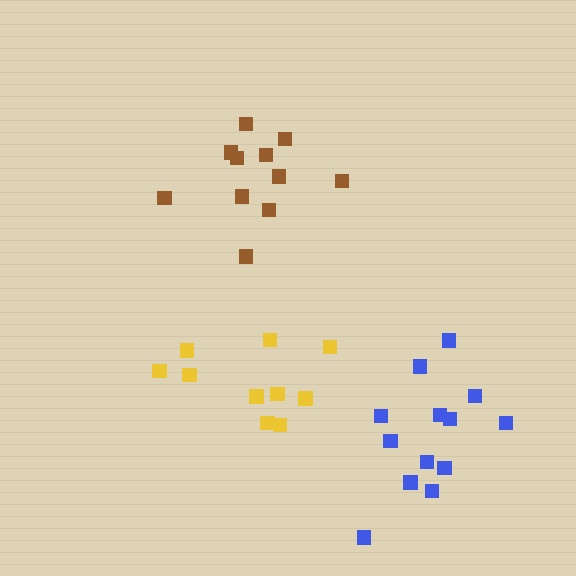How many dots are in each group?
Group 1: 11 dots, Group 2: 10 dots, Group 3: 13 dots (34 total).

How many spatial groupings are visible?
There are 3 spatial groupings.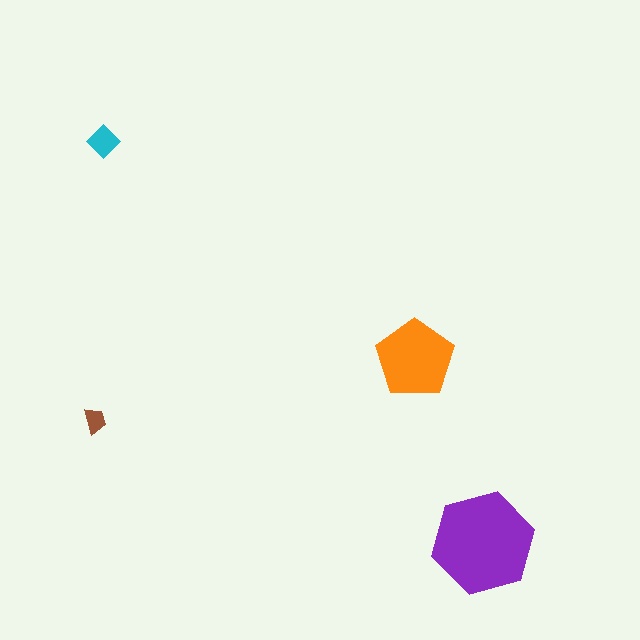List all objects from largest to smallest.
The purple hexagon, the orange pentagon, the cyan diamond, the brown trapezoid.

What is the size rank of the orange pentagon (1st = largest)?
2nd.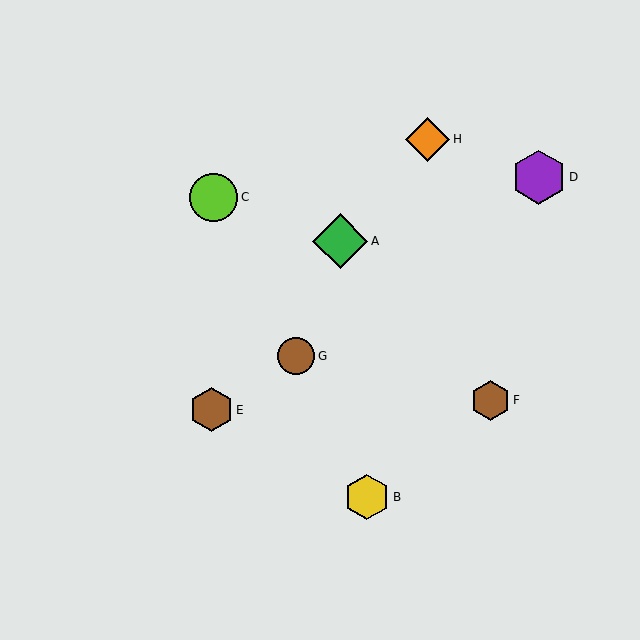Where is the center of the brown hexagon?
The center of the brown hexagon is at (211, 410).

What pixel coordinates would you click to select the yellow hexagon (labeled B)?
Click at (367, 497) to select the yellow hexagon B.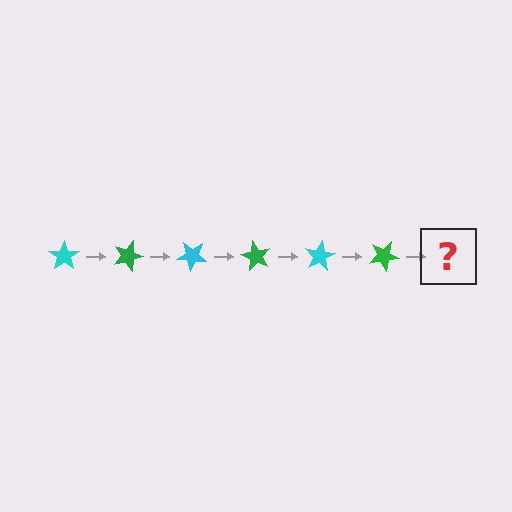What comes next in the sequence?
The next element should be a cyan star, rotated 120 degrees from the start.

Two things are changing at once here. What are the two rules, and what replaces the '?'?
The two rules are that it rotates 20 degrees each step and the color cycles through cyan and green. The '?' should be a cyan star, rotated 120 degrees from the start.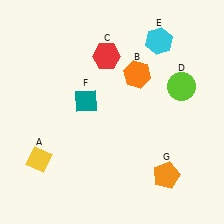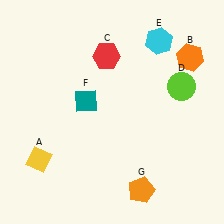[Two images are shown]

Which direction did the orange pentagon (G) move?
The orange pentagon (G) moved left.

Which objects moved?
The objects that moved are: the orange hexagon (B), the orange pentagon (G).